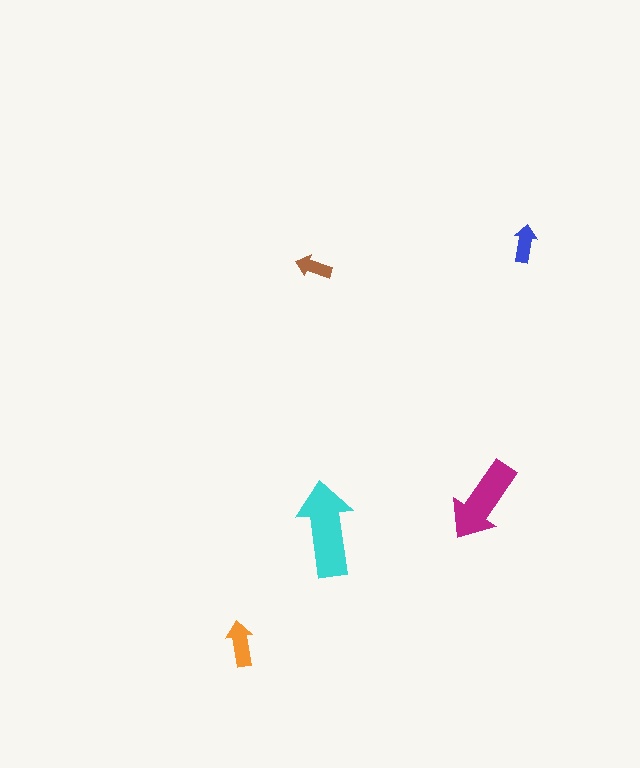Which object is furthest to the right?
The blue arrow is rightmost.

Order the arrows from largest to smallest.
the cyan one, the magenta one, the orange one, the blue one, the brown one.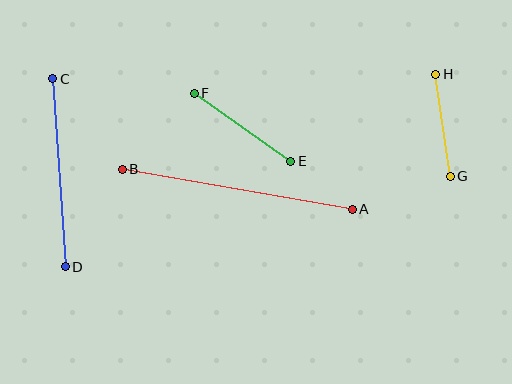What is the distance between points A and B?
The distance is approximately 233 pixels.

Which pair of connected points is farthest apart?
Points A and B are farthest apart.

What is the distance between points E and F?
The distance is approximately 118 pixels.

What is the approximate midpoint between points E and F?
The midpoint is at approximately (243, 127) pixels.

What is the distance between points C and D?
The distance is approximately 189 pixels.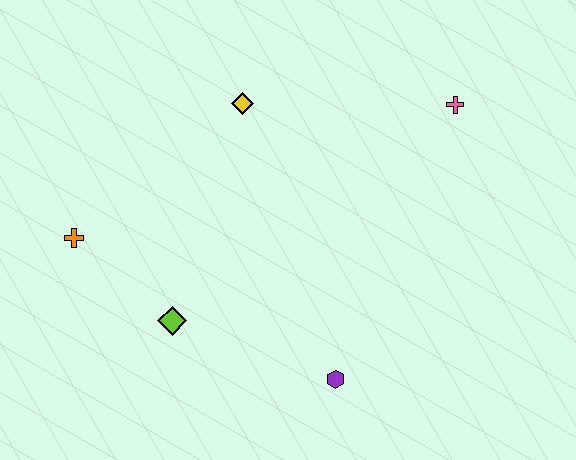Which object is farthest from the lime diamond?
The pink cross is farthest from the lime diamond.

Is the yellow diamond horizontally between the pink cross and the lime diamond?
Yes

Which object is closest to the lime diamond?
The orange cross is closest to the lime diamond.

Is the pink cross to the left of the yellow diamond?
No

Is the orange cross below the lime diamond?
No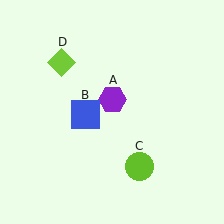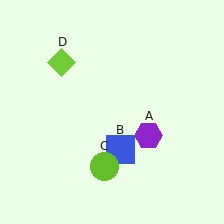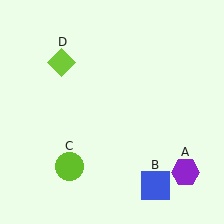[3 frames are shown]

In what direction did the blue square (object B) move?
The blue square (object B) moved down and to the right.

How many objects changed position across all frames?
3 objects changed position: purple hexagon (object A), blue square (object B), lime circle (object C).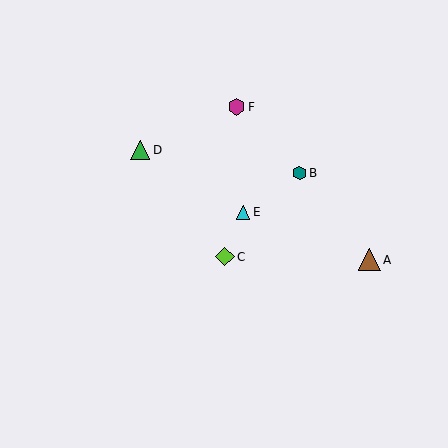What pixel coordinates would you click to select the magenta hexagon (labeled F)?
Click at (237, 107) to select the magenta hexagon F.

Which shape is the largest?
The brown triangle (labeled A) is the largest.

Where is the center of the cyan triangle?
The center of the cyan triangle is at (243, 212).